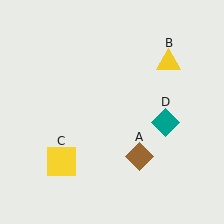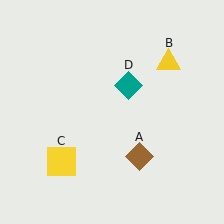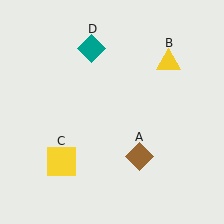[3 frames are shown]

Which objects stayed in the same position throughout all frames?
Brown diamond (object A) and yellow triangle (object B) and yellow square (object C) remained stationary.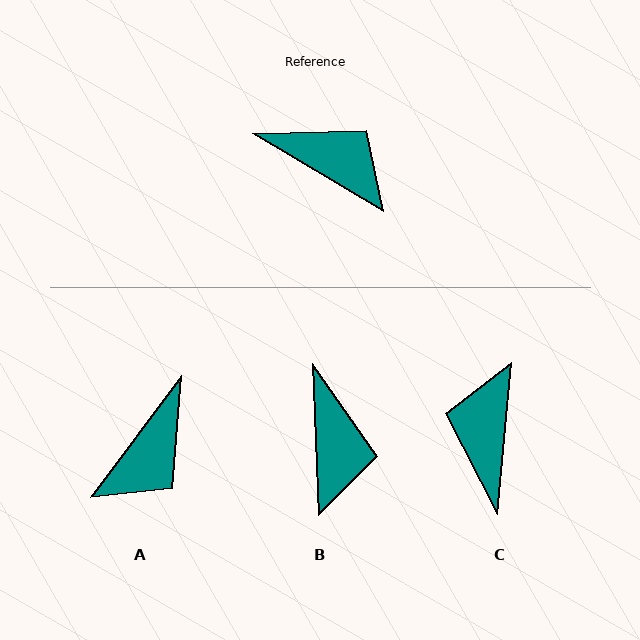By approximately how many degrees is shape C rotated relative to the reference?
Approximately 116 degrees counter-clockwise.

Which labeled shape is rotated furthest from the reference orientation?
C, about 116 degrees away.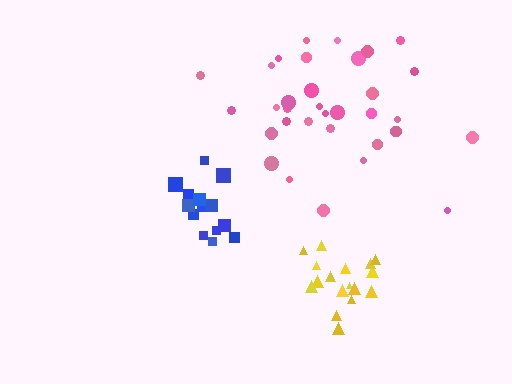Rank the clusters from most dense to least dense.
yellow, blue, pink.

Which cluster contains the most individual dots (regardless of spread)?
Pink (34).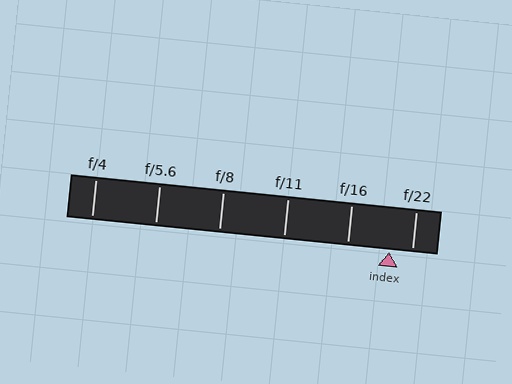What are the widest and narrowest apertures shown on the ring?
The widest aperture shown is f/4 and the narrowest is f/22.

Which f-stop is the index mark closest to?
The index mark is closest to f/22.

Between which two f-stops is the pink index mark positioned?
The index mark is between f/16 and f/22.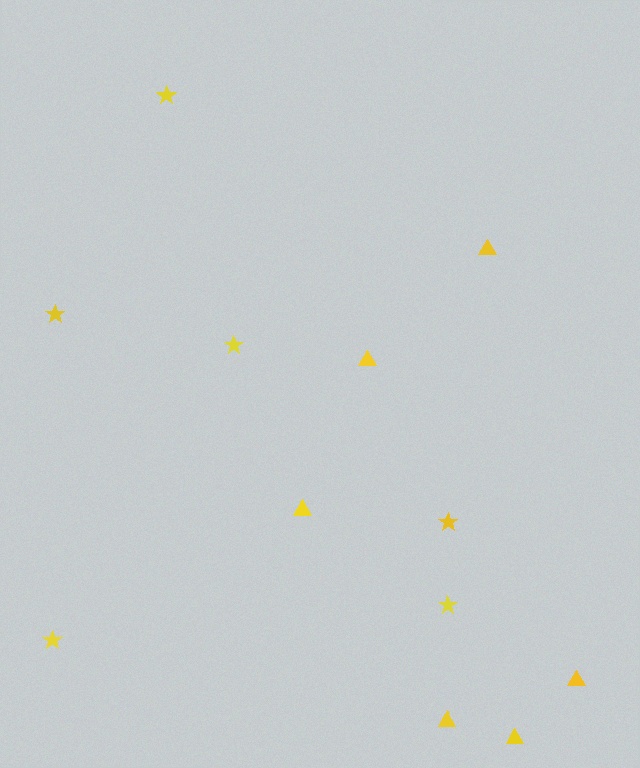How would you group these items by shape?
There are 2 groups: one group of stars (6) and one group of triangles (6).